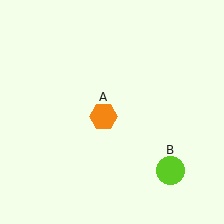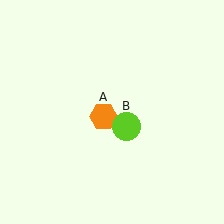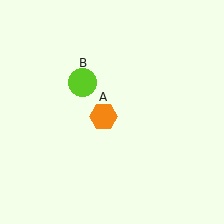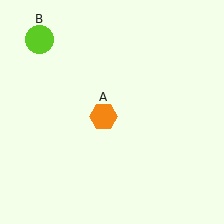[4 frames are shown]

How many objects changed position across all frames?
1 object changed position: lime circle (object B).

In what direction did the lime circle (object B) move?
The lime circle (object B) moved up and to the left.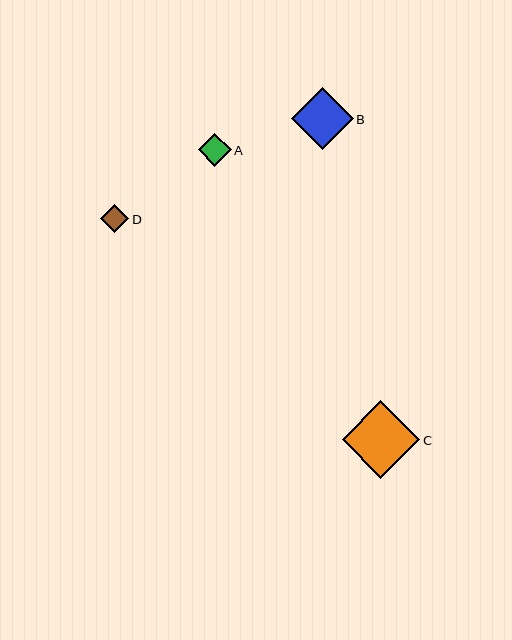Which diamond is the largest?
Diamond C is the largest with a size of approximately 78 pixels.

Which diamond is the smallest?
Diamond D is the smallest with a size of approximately 28 pixels.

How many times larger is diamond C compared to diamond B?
Diamond C is approximately 1.3 times the size of diamond B.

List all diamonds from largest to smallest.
From largest to smallest: C, B, A, D.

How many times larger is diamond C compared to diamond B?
Diamond C is approximately 1.3 times the size of diamond B.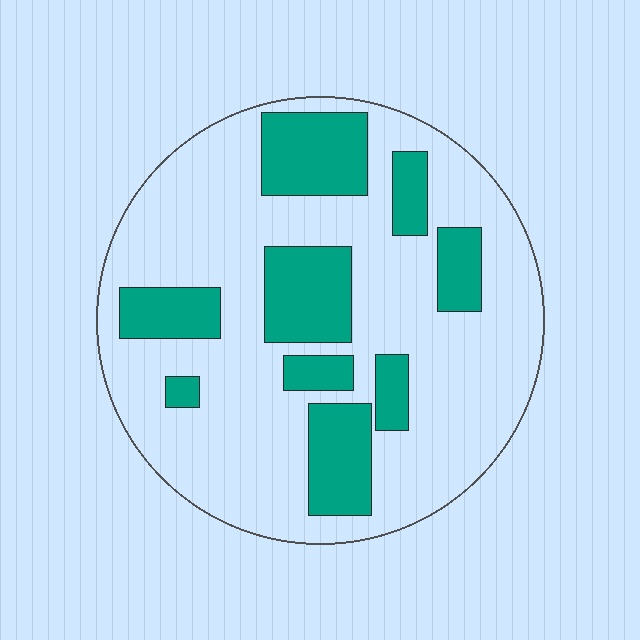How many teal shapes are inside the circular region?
9.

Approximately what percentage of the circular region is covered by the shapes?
Approximately 25%.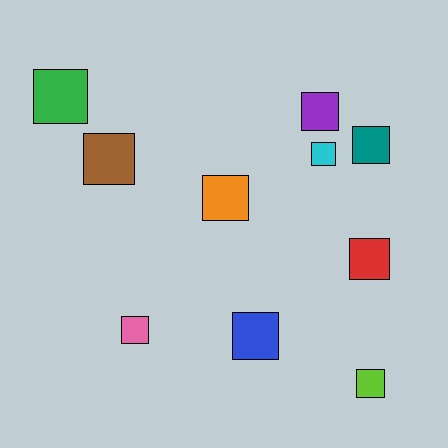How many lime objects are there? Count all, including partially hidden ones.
There is 1 lime object.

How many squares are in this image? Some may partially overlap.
There are 10 squares.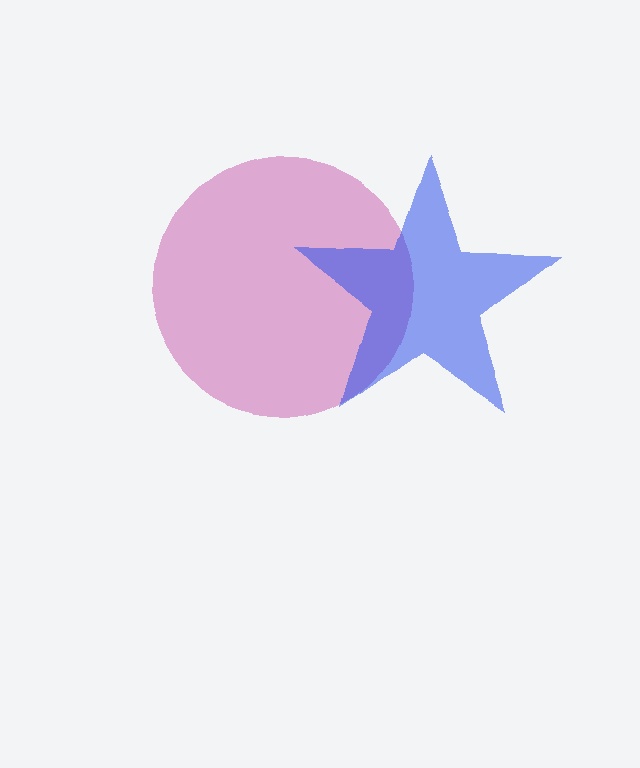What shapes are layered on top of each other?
The layered shapes are: a magenta circle, a blue star.